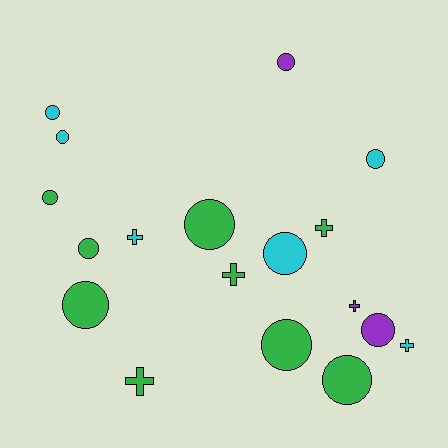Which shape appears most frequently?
Circle, with 12 objects.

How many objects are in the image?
There are 18 objects.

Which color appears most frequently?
Green, with 9 objects.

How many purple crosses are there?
There is 1 purple cross.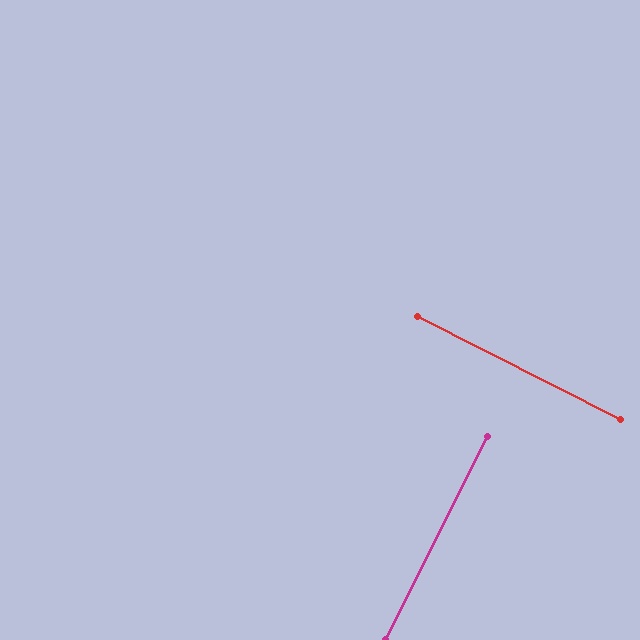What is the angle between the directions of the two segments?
Approximately 90 degrees.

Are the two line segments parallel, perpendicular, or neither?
Perpendicular — they meet at approximately 90°.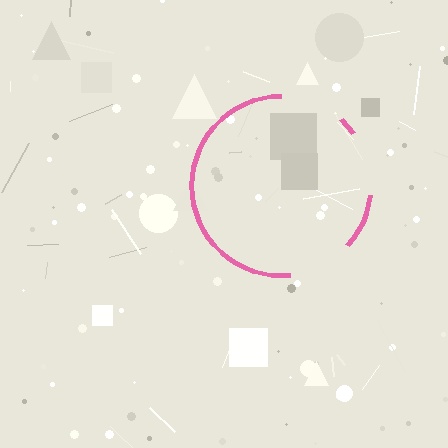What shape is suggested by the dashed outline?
The dashed outline suggests a circle.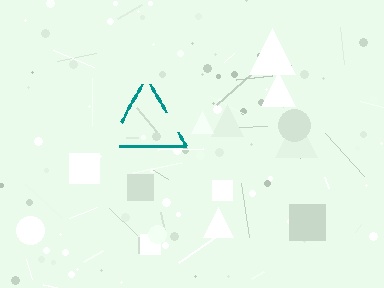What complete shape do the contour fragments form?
The contour fragments form a triangle.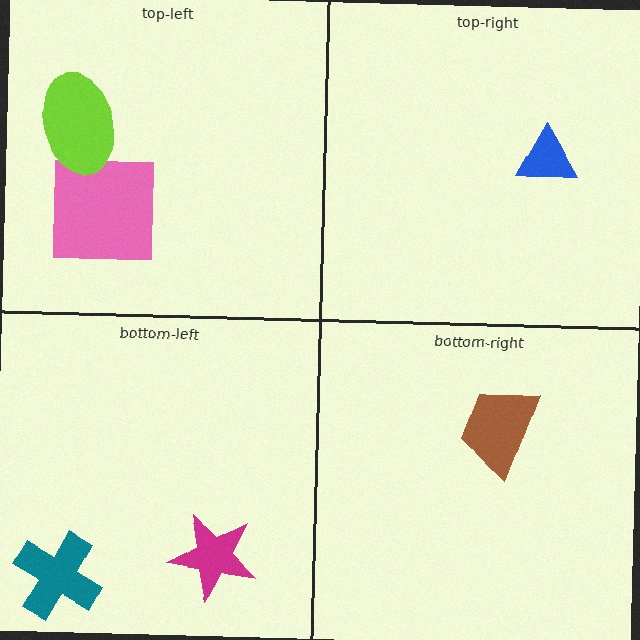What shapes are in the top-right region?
The blue triangle.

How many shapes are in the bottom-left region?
2.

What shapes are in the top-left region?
The pink square, the lime ellipse.